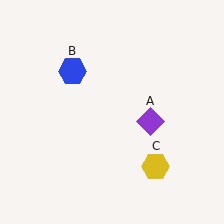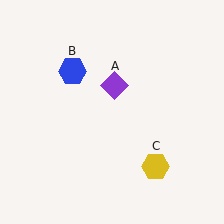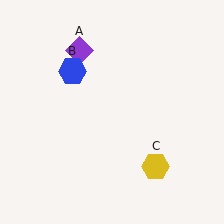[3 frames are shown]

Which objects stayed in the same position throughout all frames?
Blue hexagon (object B) and yellow hexagon (object C) remained stationary.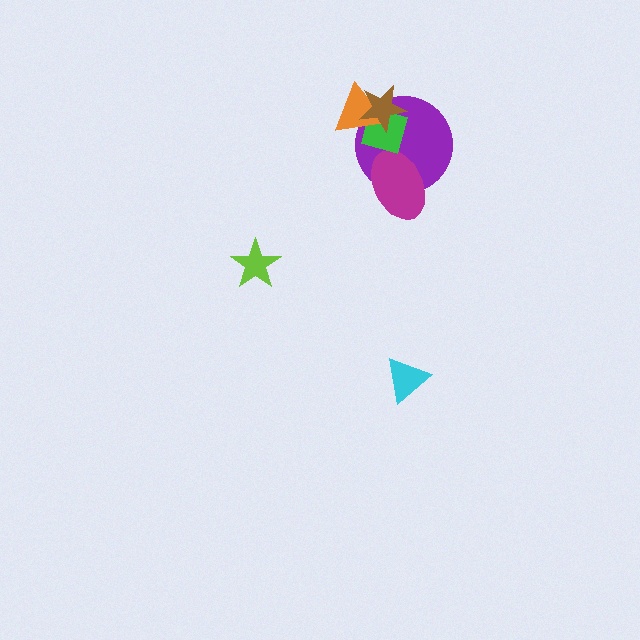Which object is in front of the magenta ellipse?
The green diamond is in front of the magenta ellipse.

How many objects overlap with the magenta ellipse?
2 objects overlap with the magenta ellipse.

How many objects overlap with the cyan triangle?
0 objects overlap with the cyan triangle.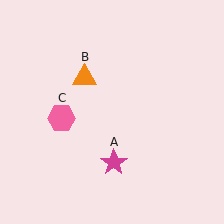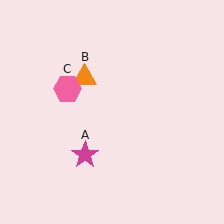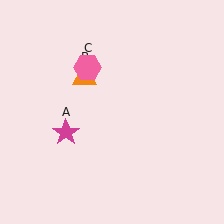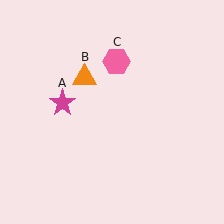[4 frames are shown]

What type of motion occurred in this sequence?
The magenta star (object A), pink hexagon (object C) rotated clockwise around the center of the scene.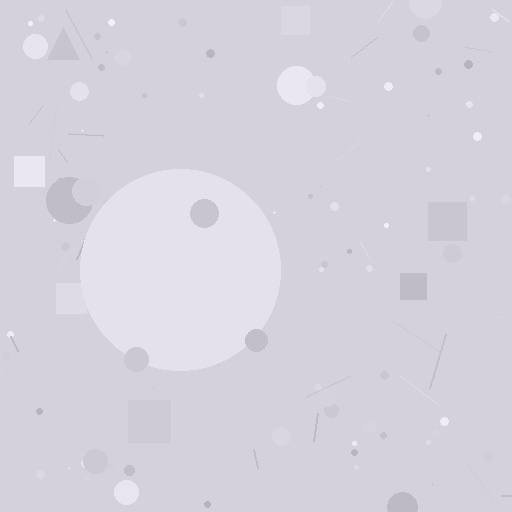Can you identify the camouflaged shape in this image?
The camouflaged shape is a circle.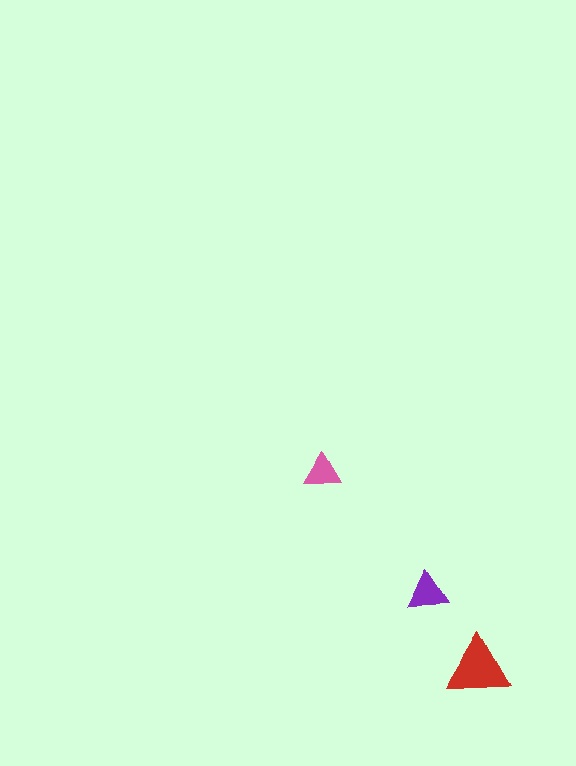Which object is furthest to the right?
The red triangle is rightmost.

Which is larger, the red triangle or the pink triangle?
The red one.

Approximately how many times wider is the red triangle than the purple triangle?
About 1.5 times wider.